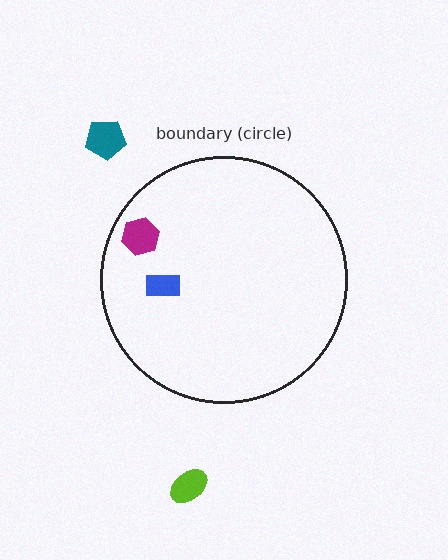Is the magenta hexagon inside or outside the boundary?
Inside.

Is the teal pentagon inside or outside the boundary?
Outside.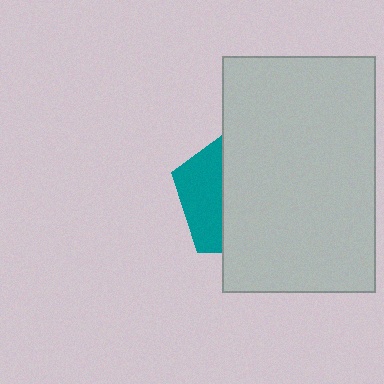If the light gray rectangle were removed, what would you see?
You would see the complete teal pentagon.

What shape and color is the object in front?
The object in front is a light gray rectangle.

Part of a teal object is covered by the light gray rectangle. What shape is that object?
It is a pentagon.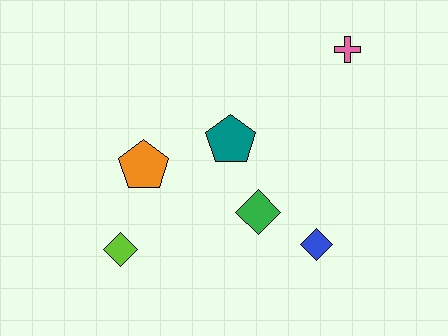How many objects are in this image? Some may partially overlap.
There are 6 objects.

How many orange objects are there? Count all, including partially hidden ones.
There is 1 orange object.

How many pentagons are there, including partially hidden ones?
There are 2 pentagons.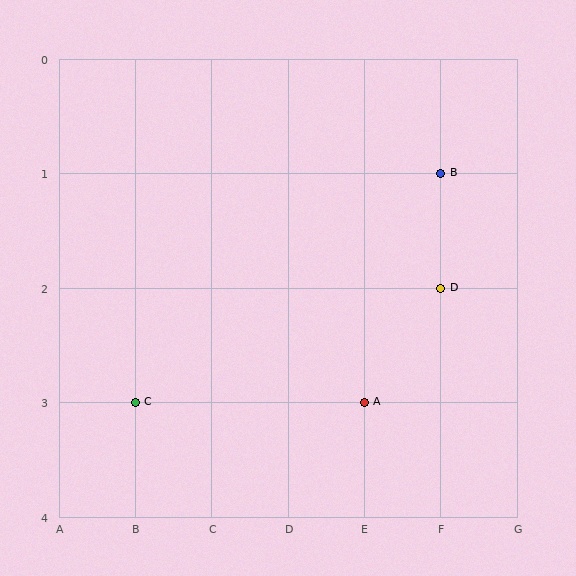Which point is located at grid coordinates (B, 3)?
Point C is at (B, 3).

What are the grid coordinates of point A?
Point A is at grid coordinates (E, 3).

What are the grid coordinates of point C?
Point C is at grid coordinates (B, 3).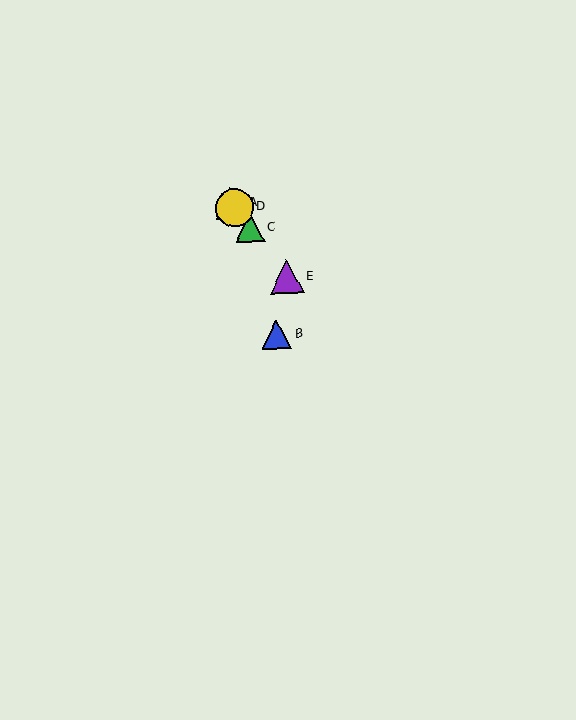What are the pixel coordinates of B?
Object B is at (277, 335).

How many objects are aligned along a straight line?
4 objects (A, C, D, E) are aligned along a straight line.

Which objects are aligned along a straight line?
Objects A, C, D, E are aligned along a straight line.